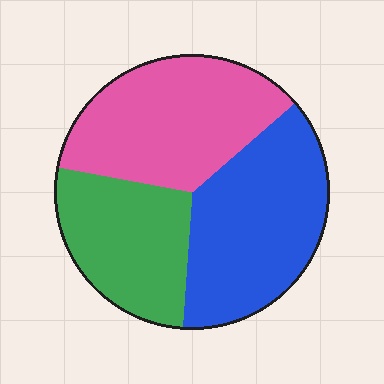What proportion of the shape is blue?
Blue takes up about three eighths (3/8) of the shape.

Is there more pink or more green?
Pink.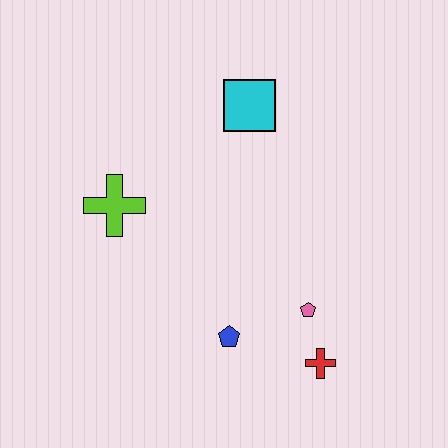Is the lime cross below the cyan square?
Yes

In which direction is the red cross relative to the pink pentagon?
The red cross is below the pink pentagon.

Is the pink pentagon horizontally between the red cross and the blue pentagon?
Yes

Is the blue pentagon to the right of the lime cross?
Yes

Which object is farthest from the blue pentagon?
The cyan square is farthest from the blue pentagon.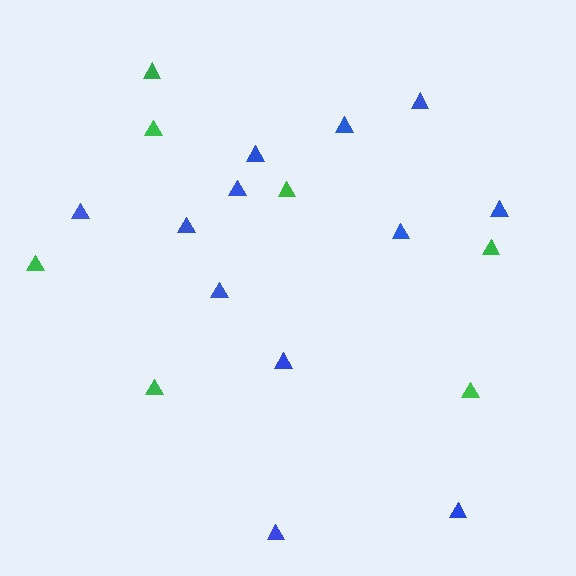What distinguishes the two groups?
There are 2 groups: one group of blue triangles (12) and one group of green triangles (7).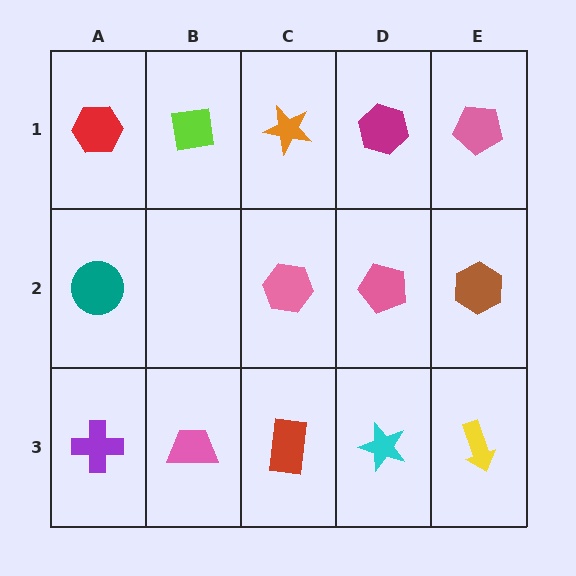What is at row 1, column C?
An orange star.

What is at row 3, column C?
A red rectangle.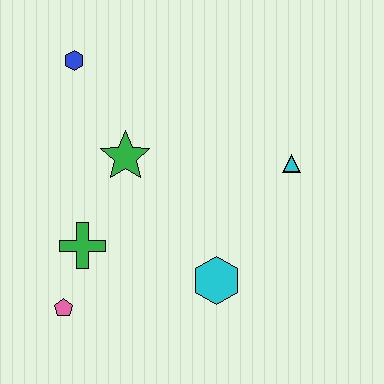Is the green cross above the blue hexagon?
No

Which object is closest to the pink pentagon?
The green cross is closest to the pink pentagon.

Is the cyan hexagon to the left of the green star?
No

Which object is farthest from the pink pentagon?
The cyan triangle is farthest from the pink pentagon.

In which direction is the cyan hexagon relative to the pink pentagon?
The cyan hexagon is to the right of the pink pentagon.